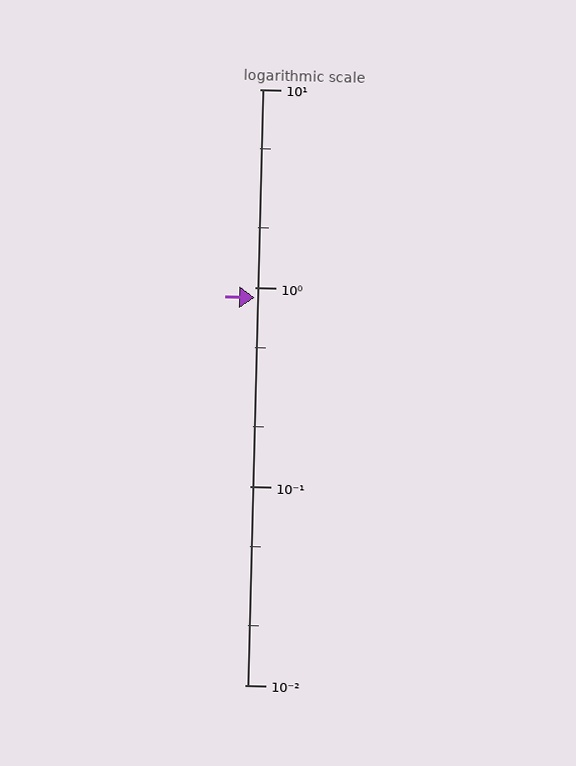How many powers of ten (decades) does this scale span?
The scale spans 3 decades, from 0.01 to 10.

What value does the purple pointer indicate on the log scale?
The pointer indicates approximately 0.89.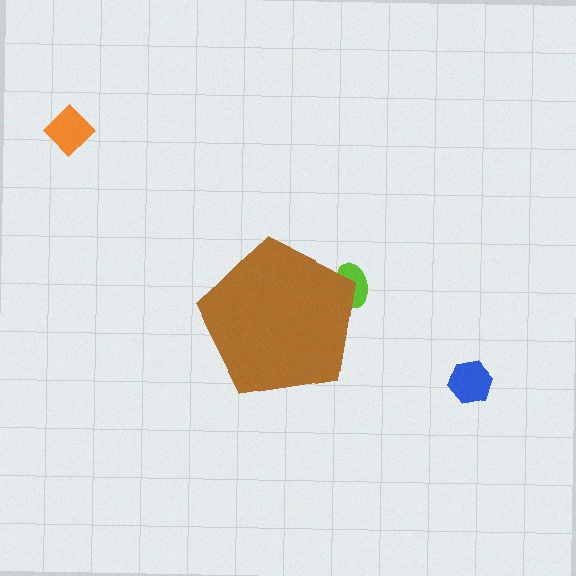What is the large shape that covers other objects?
A brown pentagon.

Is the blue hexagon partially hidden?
No, the blue hexagon is fully visible.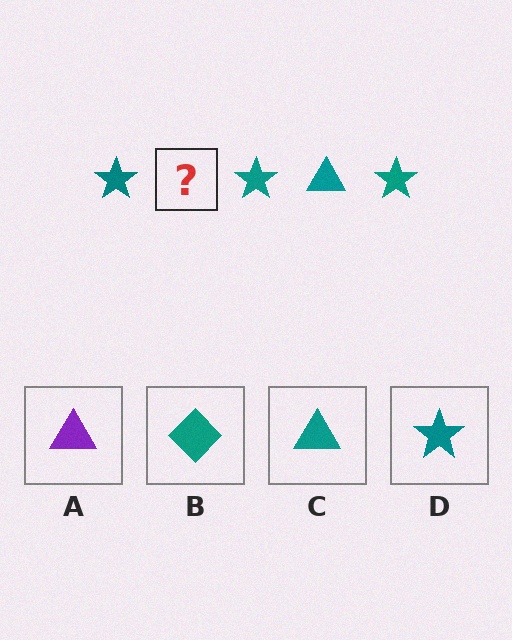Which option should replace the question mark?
Option C.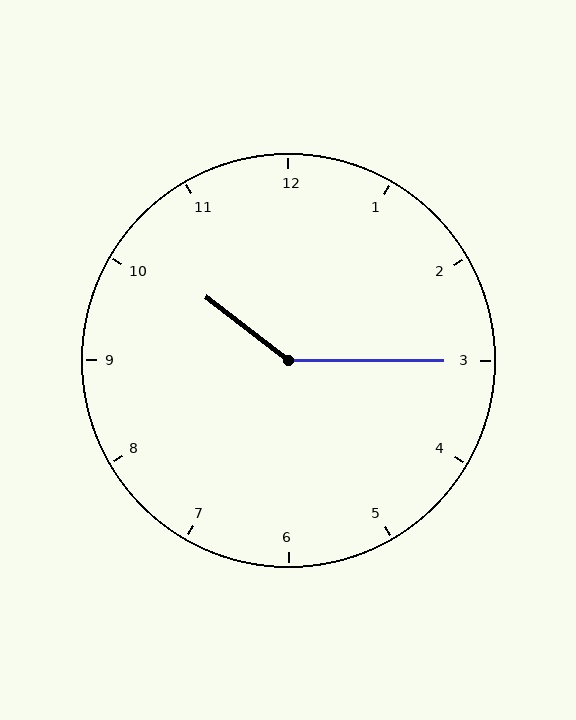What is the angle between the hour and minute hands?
Approximately 142 degrees.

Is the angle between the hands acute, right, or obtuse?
It is obtuse.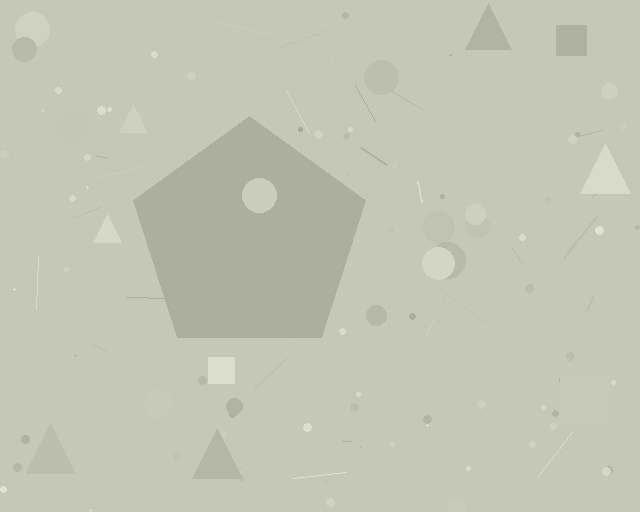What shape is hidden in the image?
A pentagon is hidden in the image.